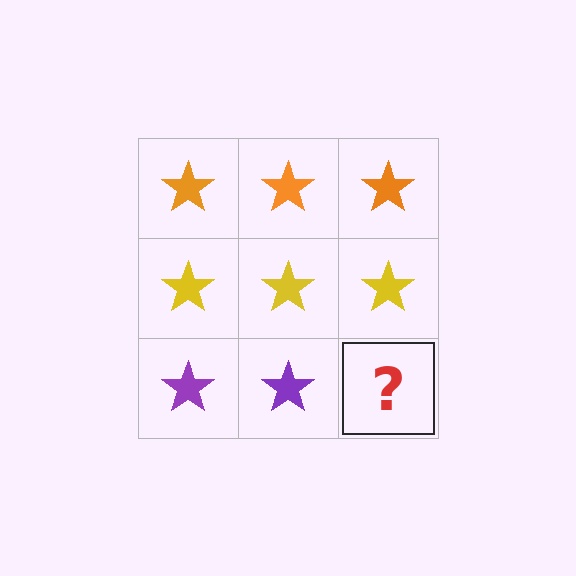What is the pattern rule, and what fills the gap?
The rule is that each row has a consistent color. The gap should be filled with a purple star.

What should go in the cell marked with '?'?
The missing cell should contain a purple star.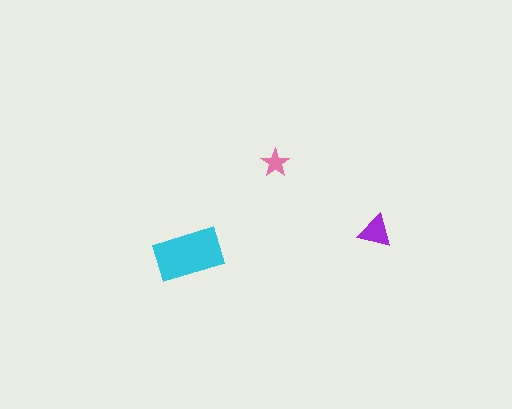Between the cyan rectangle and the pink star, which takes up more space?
The cyan rectangle.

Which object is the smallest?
The pink star.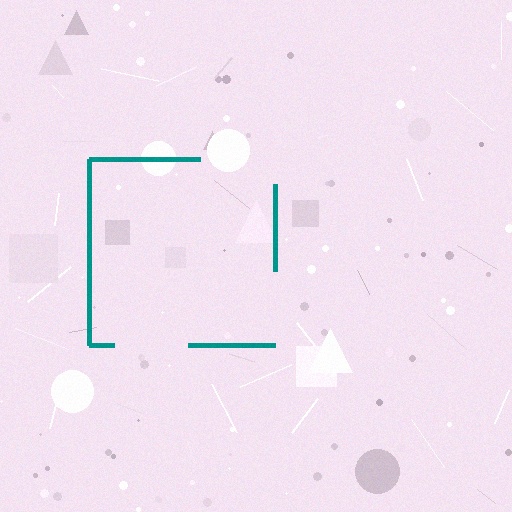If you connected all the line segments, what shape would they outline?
They would outline a square.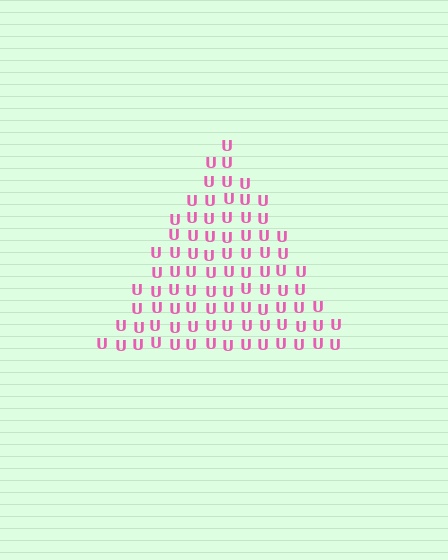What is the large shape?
The large shape is a triangle.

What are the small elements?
The small elements are letter U's.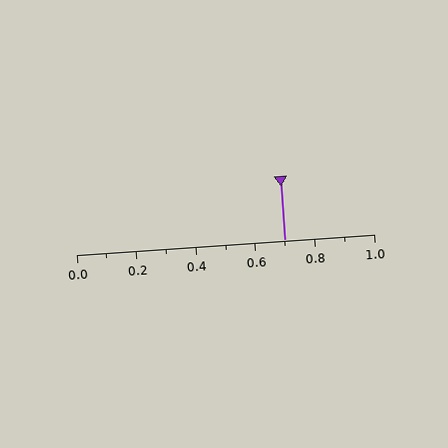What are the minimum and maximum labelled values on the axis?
The axis runs from 0.0 to 1.0.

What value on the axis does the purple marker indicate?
The marker indicates approximately 0.7.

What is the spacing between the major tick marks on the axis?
The major ticks are spaced 0.2 apart.